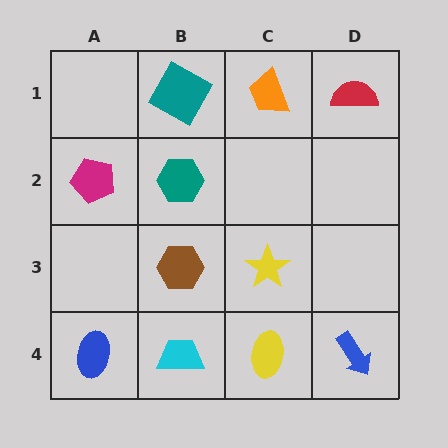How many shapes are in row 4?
4 shapes.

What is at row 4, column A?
A blue ellipse.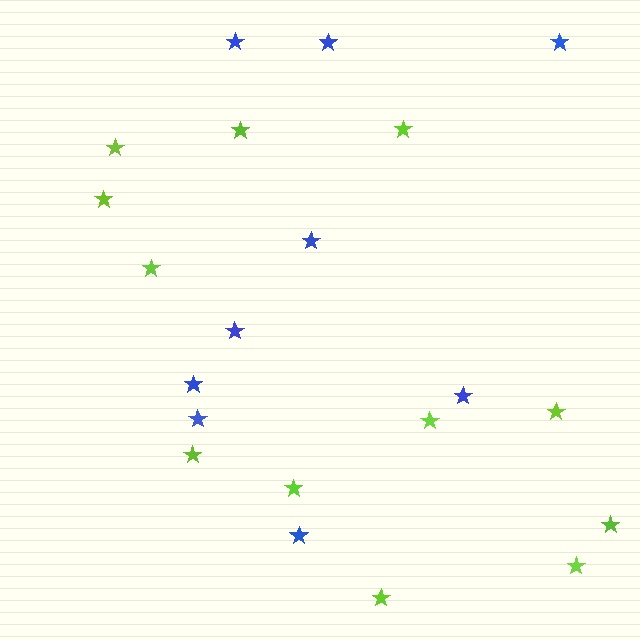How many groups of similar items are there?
There are 2 groups: one group of blue stars (9) and one group of lime stars (12).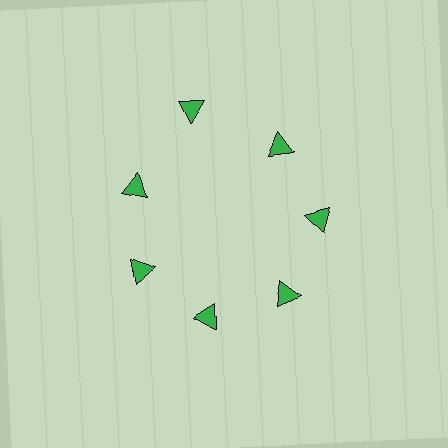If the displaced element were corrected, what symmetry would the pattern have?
It would have 7-fold rotational symmetry — the pattern would map onto itself every 51 degrees.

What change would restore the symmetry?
The symmetry would be restored by moving it inward, back onto the ring so that all 7 triangles sit at equal angles and equal distance from the center.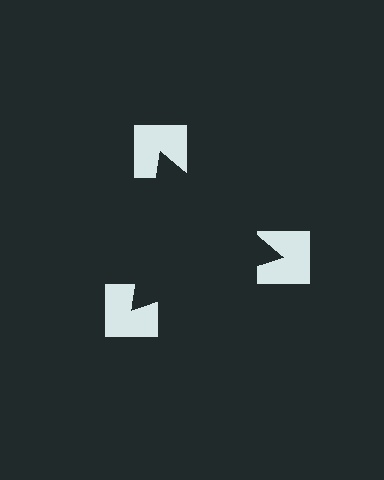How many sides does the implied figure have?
3 sides.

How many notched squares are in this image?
There are 3 — one at each vertex of the illusory triangle.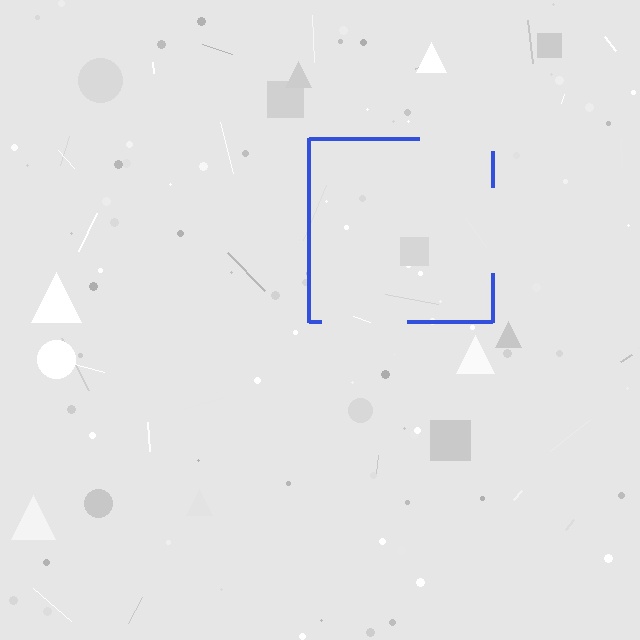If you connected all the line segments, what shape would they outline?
They would outline a square.